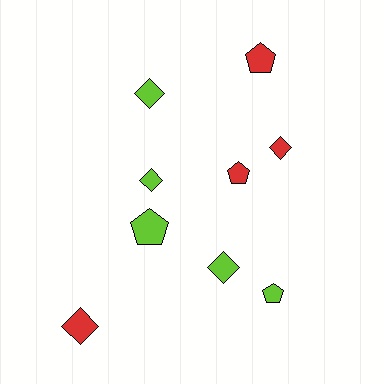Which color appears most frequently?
Lime, with 5 objects.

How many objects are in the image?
There are 9 objects.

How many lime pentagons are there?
There are 2 lime pentagons.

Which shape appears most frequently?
Diamond, with 5 objects.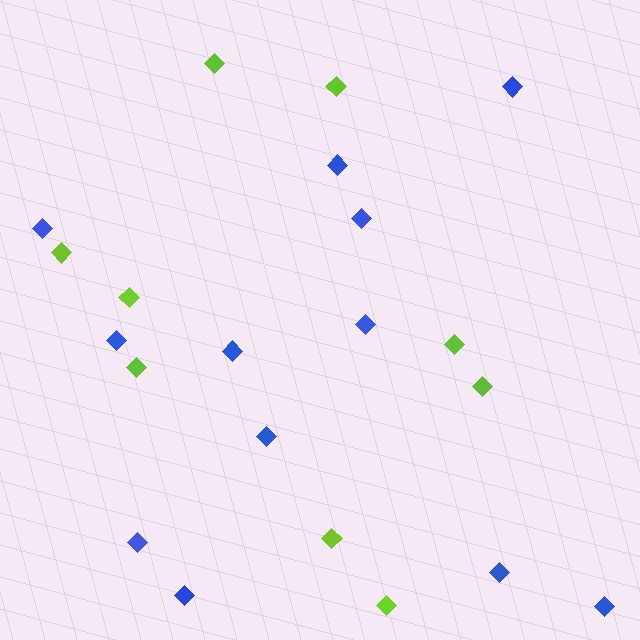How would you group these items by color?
There are 2 groups: one group of blue diamonds (12) and one group of lime diamonds (9).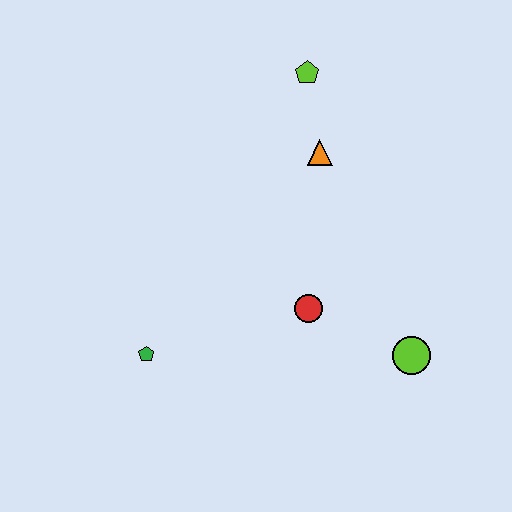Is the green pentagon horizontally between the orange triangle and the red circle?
No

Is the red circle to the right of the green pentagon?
Yes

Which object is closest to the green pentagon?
The red circle is closest to the green pentagon.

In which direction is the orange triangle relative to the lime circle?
The orange triangle is above the lime circle.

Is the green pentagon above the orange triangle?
No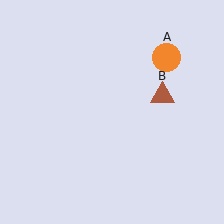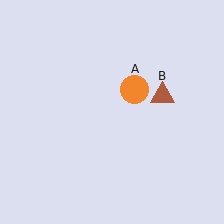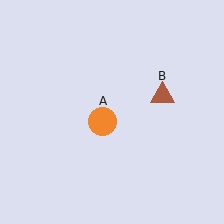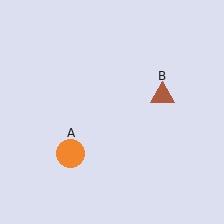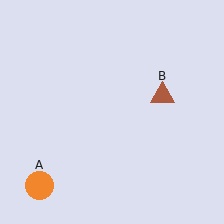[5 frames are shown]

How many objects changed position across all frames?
1 object changed position: orange circle (object A).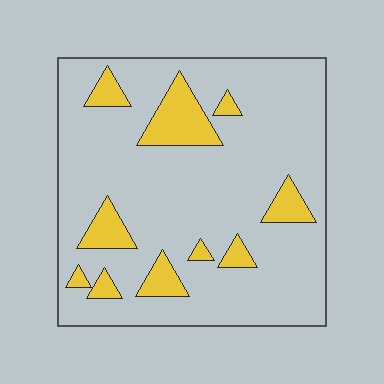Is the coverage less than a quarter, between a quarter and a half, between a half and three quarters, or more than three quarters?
Less than a quarter.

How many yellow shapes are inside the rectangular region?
10.